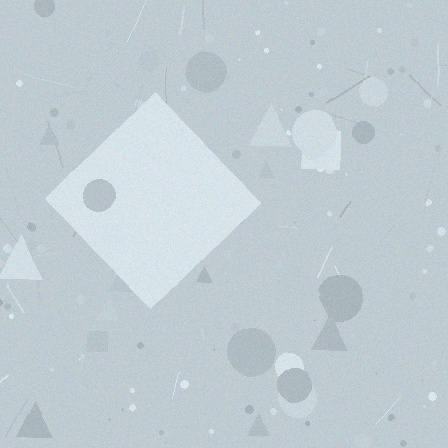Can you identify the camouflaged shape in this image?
The camouflaged shape is a diamond.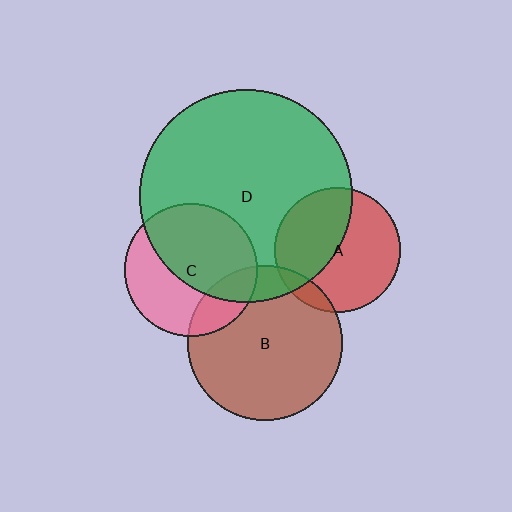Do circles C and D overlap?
Yes.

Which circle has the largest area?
Circle D (green).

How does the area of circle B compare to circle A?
Approximately 1.5 times.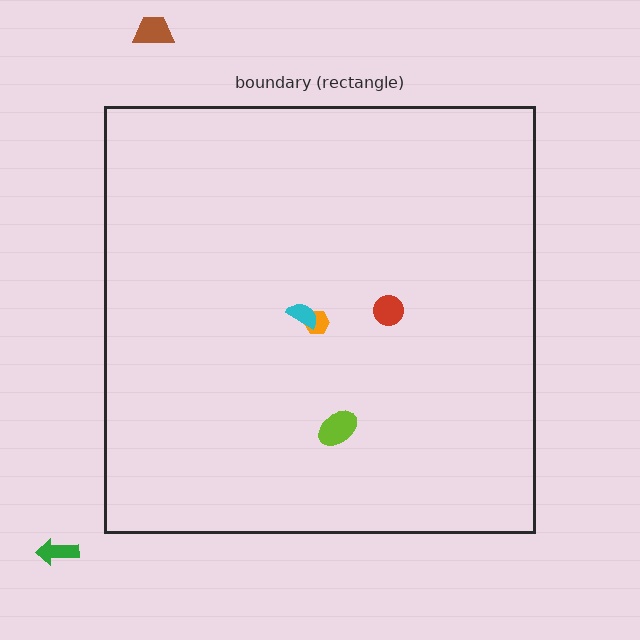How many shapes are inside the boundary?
4 inside, 2 outside.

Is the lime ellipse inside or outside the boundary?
Inside.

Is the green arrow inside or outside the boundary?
Outside.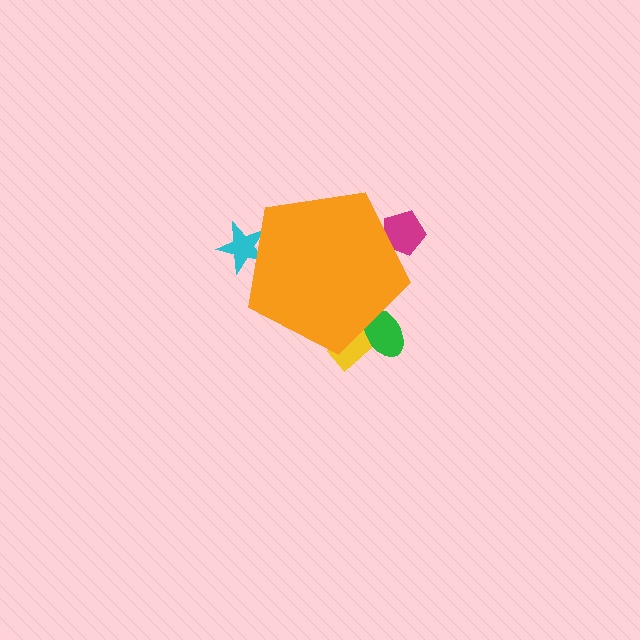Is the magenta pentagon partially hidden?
Yes, the magenta pentagon is partially hidden behind the orange pentagon.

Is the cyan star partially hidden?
Yes, the cyan star is partially hidden behind the orange pentagon.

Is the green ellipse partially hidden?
Yes, the green ellipse is partially hidden behind the orange pentagon.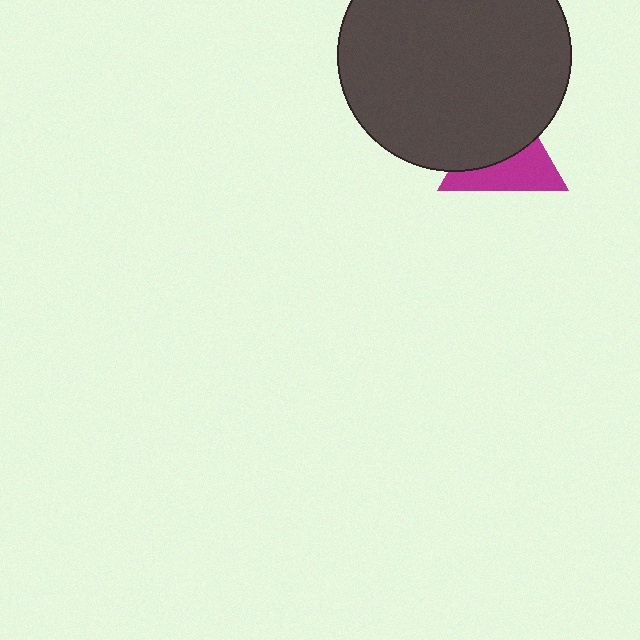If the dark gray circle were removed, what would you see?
You would see the complete magenta triangle.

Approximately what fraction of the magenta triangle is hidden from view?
Roughly 52% of the magenta triangle is hidden behind the dark gray circle.